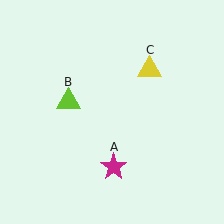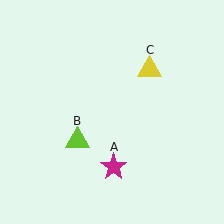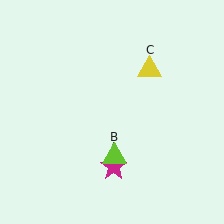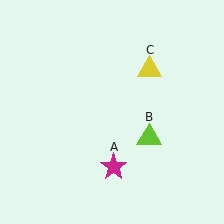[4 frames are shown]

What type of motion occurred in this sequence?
The lime triangle (object B) rotated counterclockwise around the center of the scene.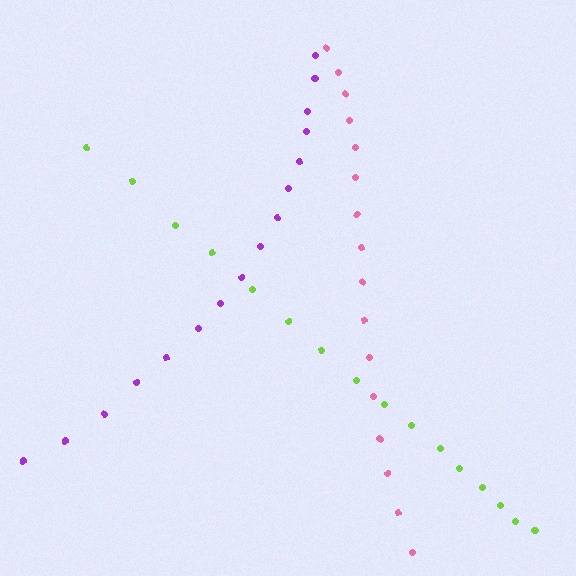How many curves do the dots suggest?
There are 3 distinct paths.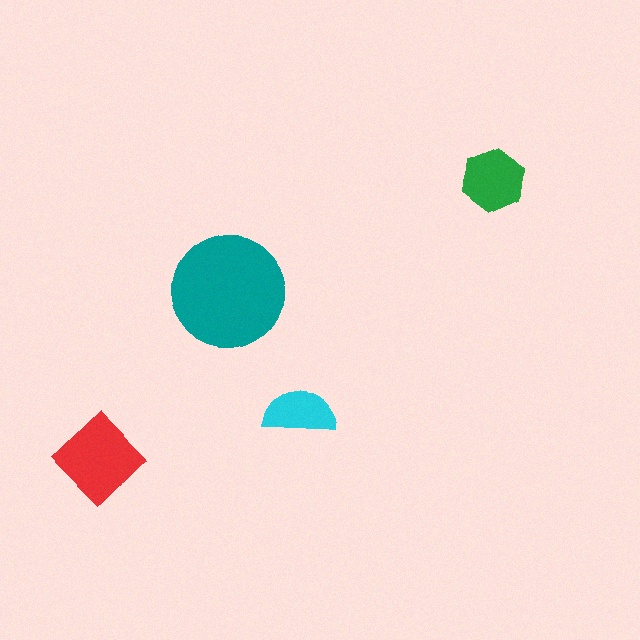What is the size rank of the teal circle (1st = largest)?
1st.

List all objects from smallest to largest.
The cyan semicircle, the green hexagon, the red diamond, the teal circle.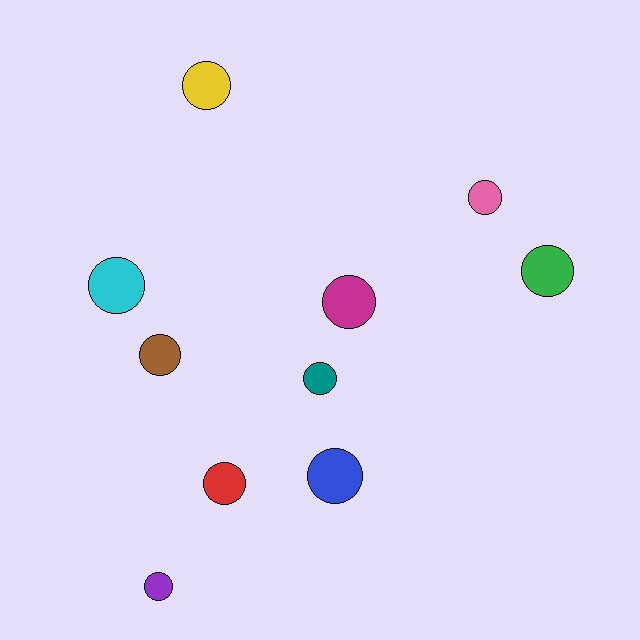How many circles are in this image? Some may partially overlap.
There are 10 circles.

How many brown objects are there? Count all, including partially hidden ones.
There is 1 brown object.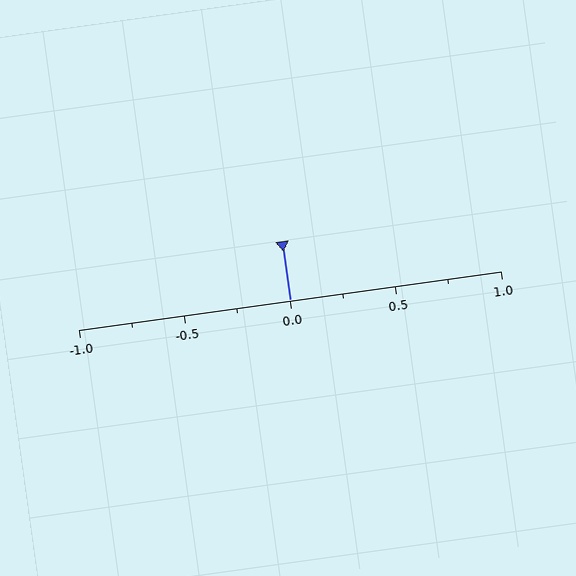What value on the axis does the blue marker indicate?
The marker indicates approximately 0.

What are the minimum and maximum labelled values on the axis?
The axis runs from -1.0 to 1.0.